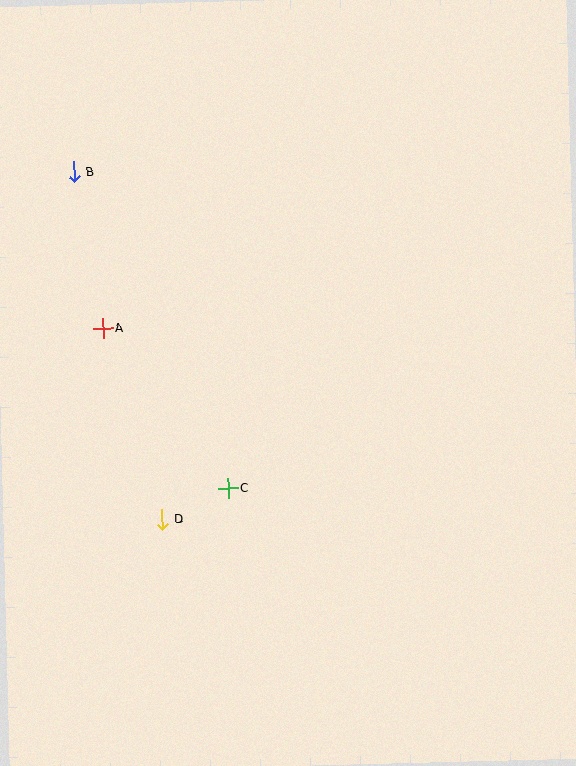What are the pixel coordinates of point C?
Point C is at (228, 488).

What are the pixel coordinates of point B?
Point B is at (74, 172).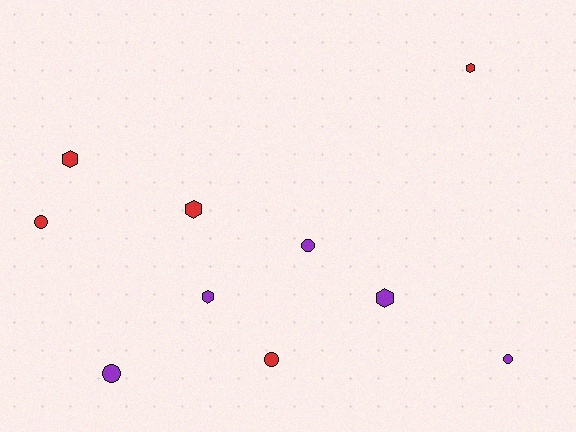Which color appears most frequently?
Red, with 5 objects.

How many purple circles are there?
There are 3 purple circles.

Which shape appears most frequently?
Circle, with 5 objects.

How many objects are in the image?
There are 10 objects.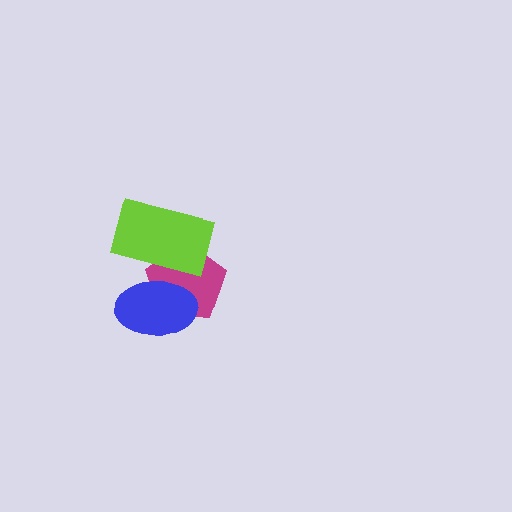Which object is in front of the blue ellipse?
The lime rectangle is in front of the blue ellipse.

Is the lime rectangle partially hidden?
No, no other shape covers it.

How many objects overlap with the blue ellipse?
2 objects overlap with the blue ellipse.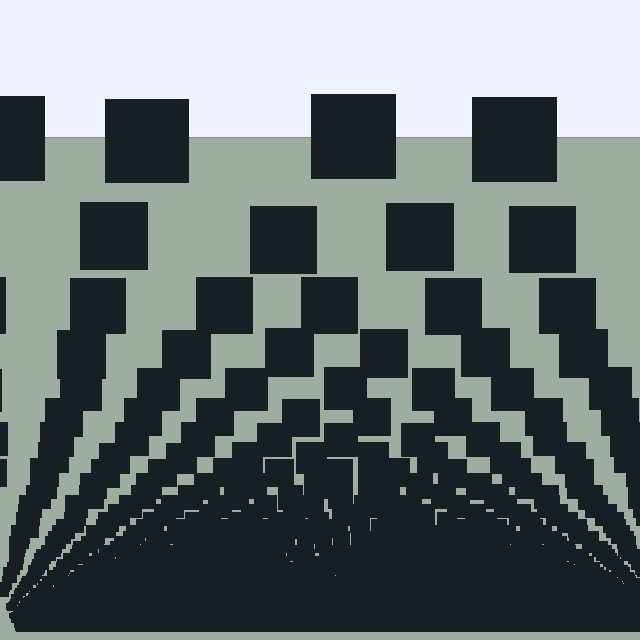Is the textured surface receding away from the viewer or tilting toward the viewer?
The surface appears to tilt toward the viewer. Texture elements get larger and sparser toward the top.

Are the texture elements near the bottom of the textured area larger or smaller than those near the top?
Smaller. The gradient is inverted — elements near the bottom are smaller and denser.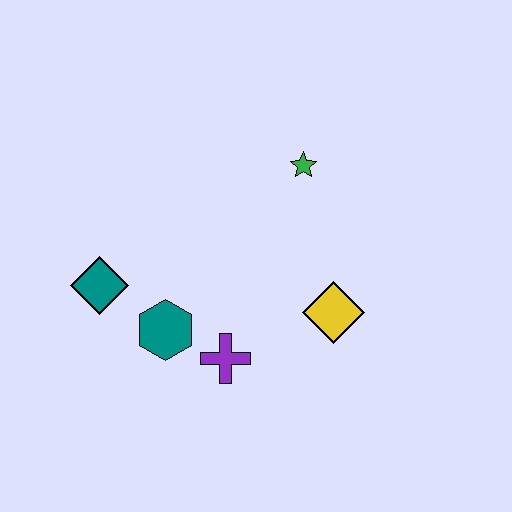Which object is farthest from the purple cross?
The green star is farthest from the purple cross.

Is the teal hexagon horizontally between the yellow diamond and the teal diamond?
Yes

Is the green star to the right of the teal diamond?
Yes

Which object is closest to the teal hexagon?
The purple cross is closest to the teal hexagon.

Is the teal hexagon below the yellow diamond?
Yes